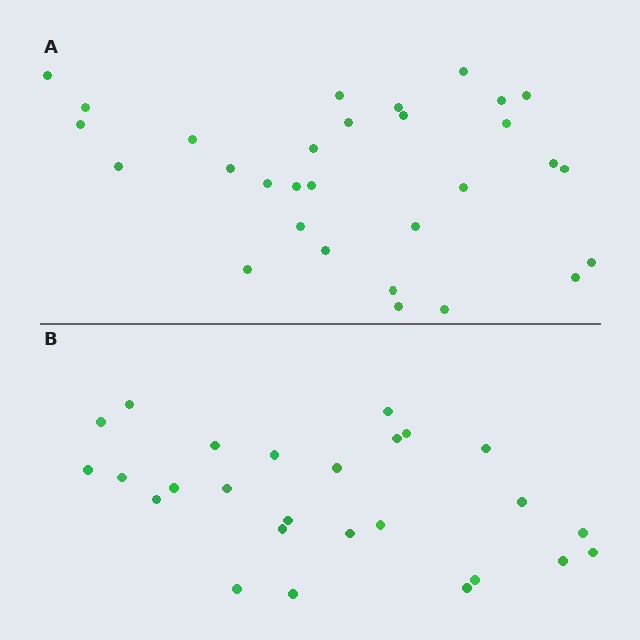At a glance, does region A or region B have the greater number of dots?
Region A (the top region) has more dots.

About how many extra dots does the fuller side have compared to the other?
Region A has about 4 more dots than region B.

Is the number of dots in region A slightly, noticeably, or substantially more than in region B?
Region A has only slightly more — the two regions are fairly close. The ratio is roughly 1.2 to 1.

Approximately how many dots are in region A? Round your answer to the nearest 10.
About 30 dots.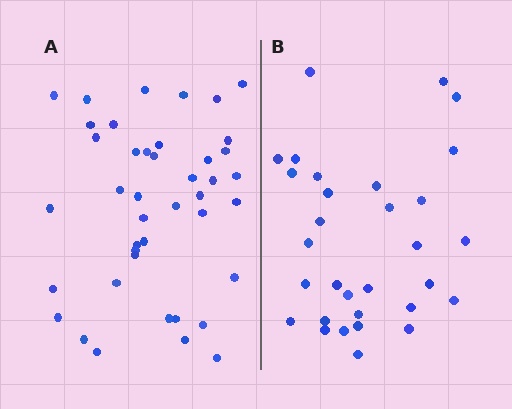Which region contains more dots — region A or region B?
Region A (the left region) has more dots.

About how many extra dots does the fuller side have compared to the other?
Region A has roughly 12 or so more dots than region B.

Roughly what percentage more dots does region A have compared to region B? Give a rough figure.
About 35% more.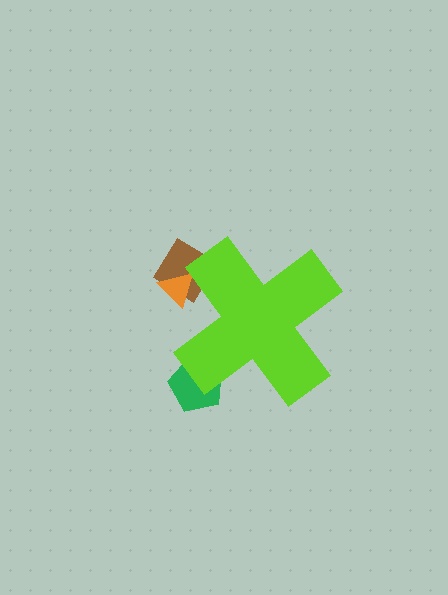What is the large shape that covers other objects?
A lime cross.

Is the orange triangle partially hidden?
Yes, the orange triangle is partially hidden behind the lime cross.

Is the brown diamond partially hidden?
Yes, the brown diamond is partially hidden behind the lime cross.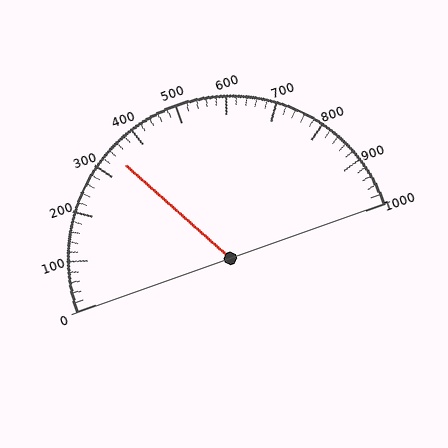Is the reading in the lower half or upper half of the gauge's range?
The reading is in the lower half of the range (0 to 1000).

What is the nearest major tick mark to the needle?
The nearest major tick mark is 300.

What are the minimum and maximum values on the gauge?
The gauge ranges from 0 to 1000.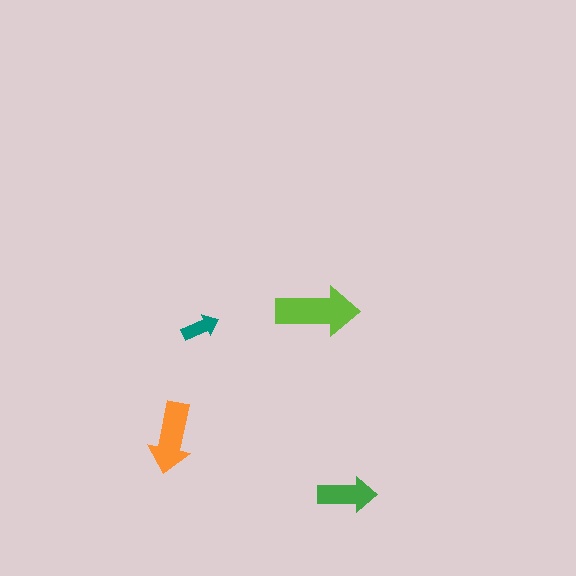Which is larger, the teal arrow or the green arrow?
The green one.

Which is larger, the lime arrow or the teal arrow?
The lime one.